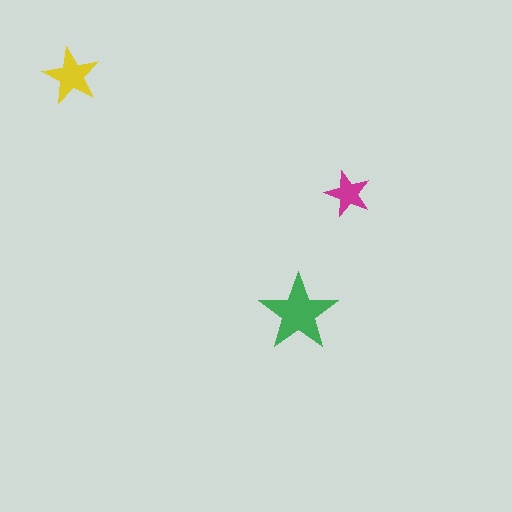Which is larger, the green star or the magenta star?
The green one.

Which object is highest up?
The yellow star is topmost.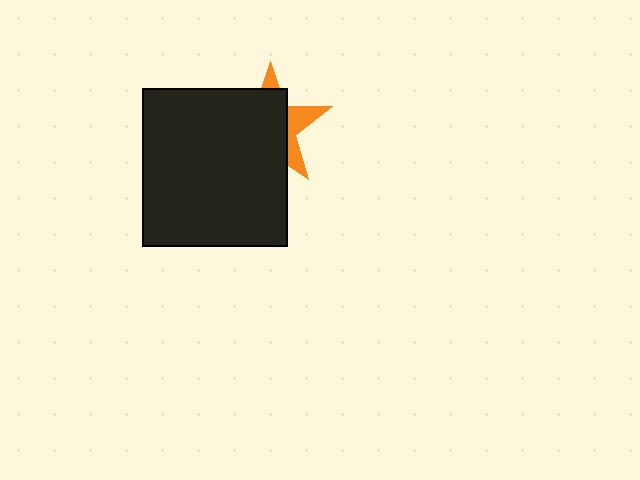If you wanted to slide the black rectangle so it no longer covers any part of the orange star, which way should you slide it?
Slide it toward the lower-left — that is the most direct way to separate the two shapes.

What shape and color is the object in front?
The object in front is a black rectangle.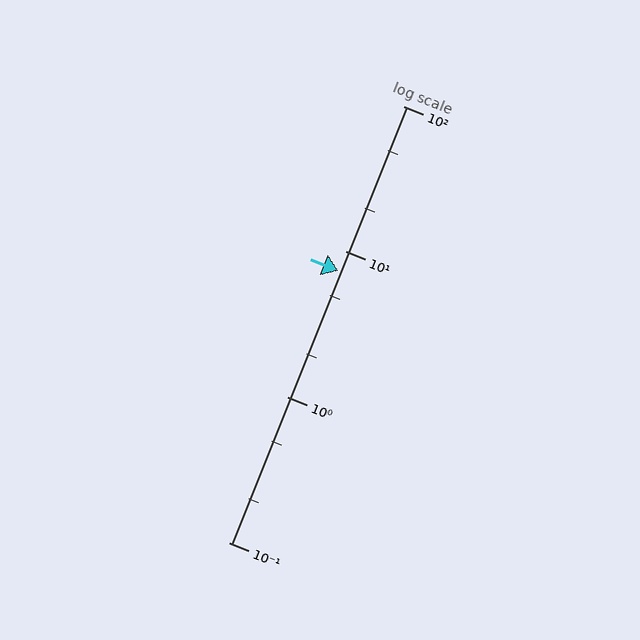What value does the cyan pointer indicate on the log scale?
The pointer indicates approximately 7.4.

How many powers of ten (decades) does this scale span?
The scale spans 3 decades, from 0.1 to 100.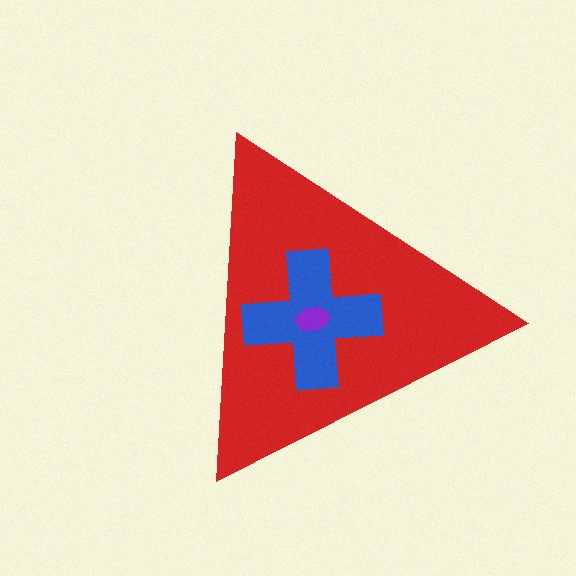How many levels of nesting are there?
3.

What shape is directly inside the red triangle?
The blue cross.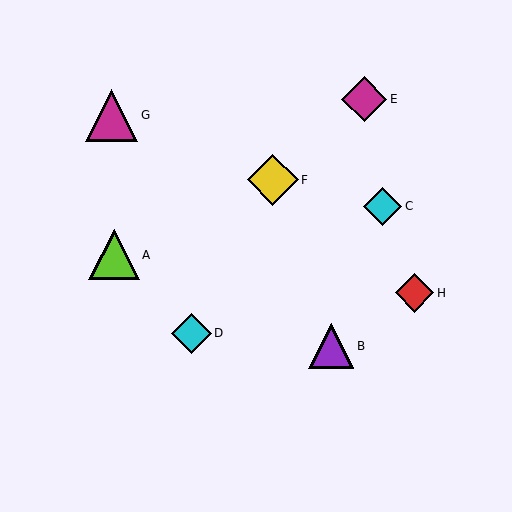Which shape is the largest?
The magenta triangle (labeled G) is the largest.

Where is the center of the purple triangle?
The center of the purple triangle is at (331, 346).